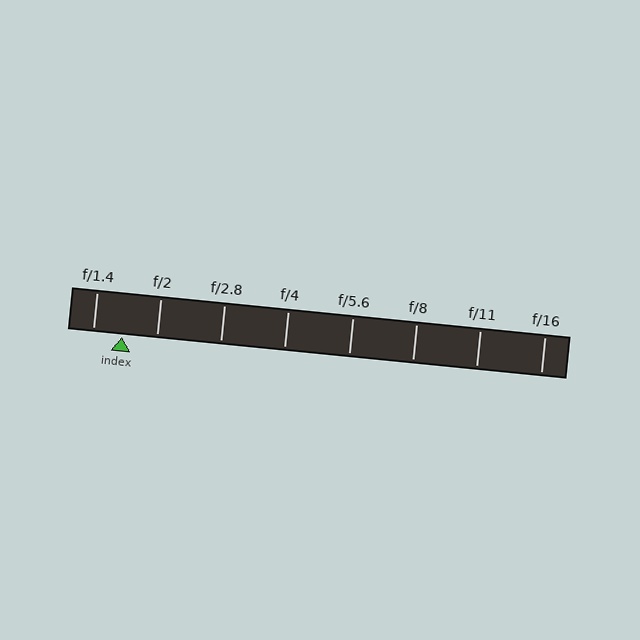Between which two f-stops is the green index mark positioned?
The index mark is between f/1.4 and f/2.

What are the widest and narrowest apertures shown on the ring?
The widest aperture shown is f/1.4 and the narrowest is f/16.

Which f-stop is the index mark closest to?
The index mark is closest to f/1.4.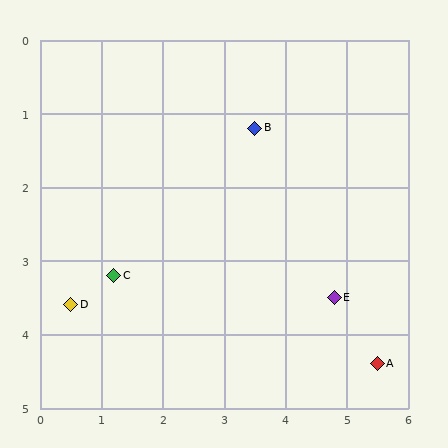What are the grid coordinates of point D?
Point D is at approximately (0.5, 3.6).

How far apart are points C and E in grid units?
Points C and E are about 3.6 grid units apart.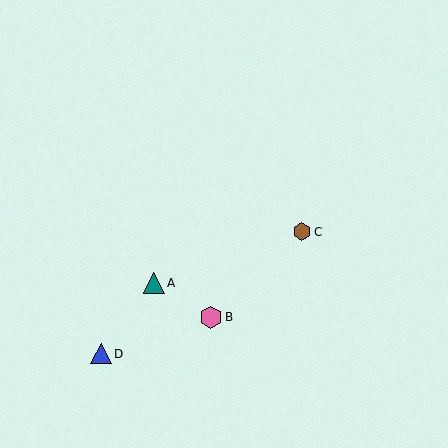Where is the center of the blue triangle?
The center of the blue triangle is at (101, 354).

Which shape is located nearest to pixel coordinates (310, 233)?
The brown hexagon (labeled C) at (302, 232) is nearest to that location.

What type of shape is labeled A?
Shape A is a teal triangle.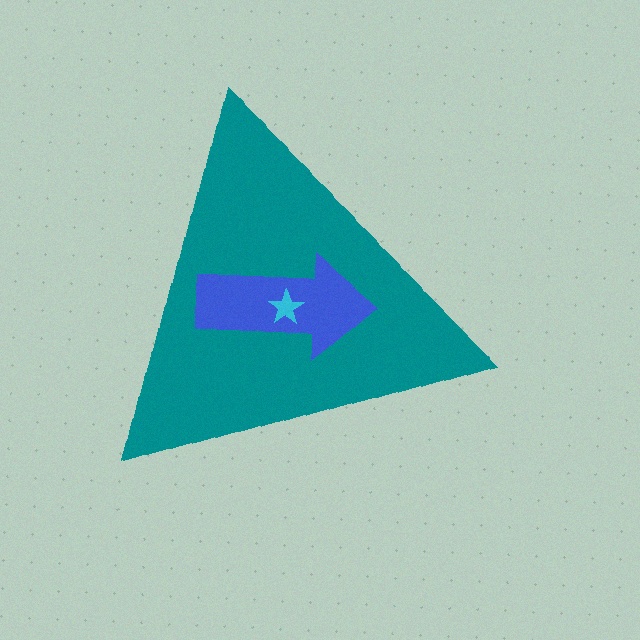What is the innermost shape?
The cyan star.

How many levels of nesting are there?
3.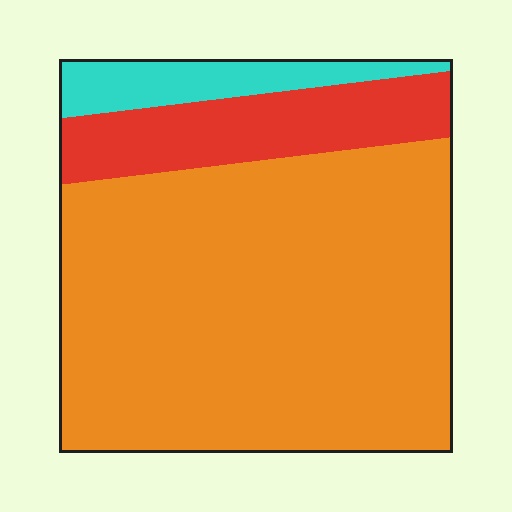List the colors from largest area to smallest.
From largest to smallest: orange, red, cyan.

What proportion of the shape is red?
Red covers about 15% of the shape.